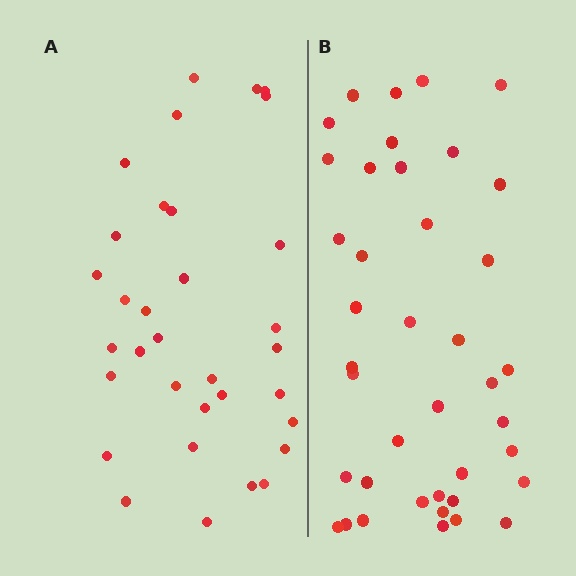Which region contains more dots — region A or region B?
Region B (the right region) has more dots.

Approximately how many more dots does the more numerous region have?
Region B has roughly 8 or so more dots than region A.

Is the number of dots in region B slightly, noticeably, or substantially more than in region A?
Region B has only slightly more — the two regions are fairly close. The ratio is roughly 1.2 to 1.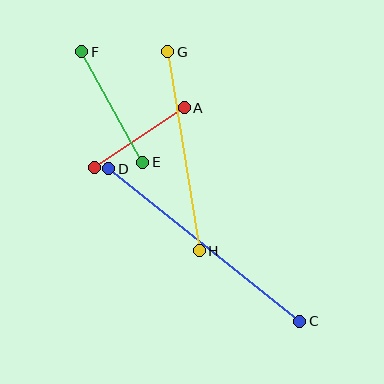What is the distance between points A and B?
The distance is approximately 108 pixels.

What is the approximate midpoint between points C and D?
The midpoint is at approximately (204, 245) pixels.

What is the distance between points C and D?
The distance is approximately 245 pixels.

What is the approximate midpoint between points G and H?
The midpoint is at approximately (184, 151) pixels.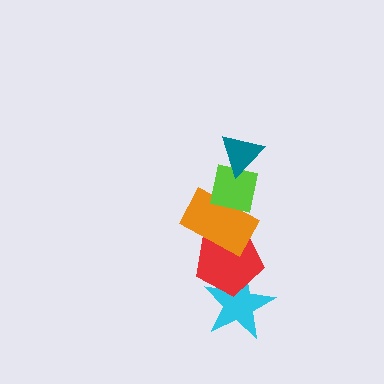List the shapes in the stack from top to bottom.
From top to bottom: the teal triangle, the lime square, the orange rectangle, the red pentagon, the cyan star.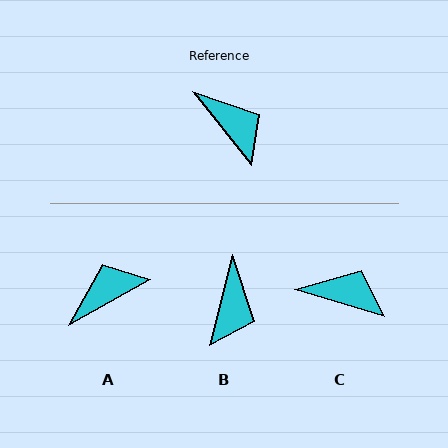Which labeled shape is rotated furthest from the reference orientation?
A, about 81 degrees away.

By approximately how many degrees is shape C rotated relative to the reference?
Approximately 35 degrees counter-clockwise.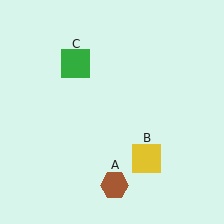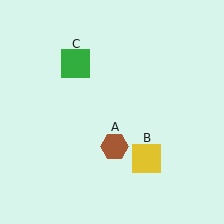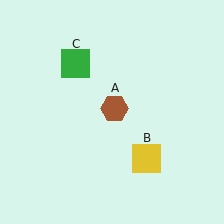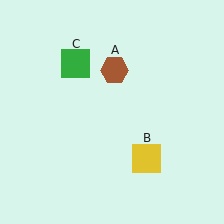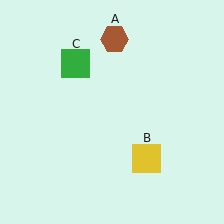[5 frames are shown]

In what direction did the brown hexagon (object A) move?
The brown hexagon (object A) moved up.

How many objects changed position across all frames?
1 object changed position: brown hexagon (object A).